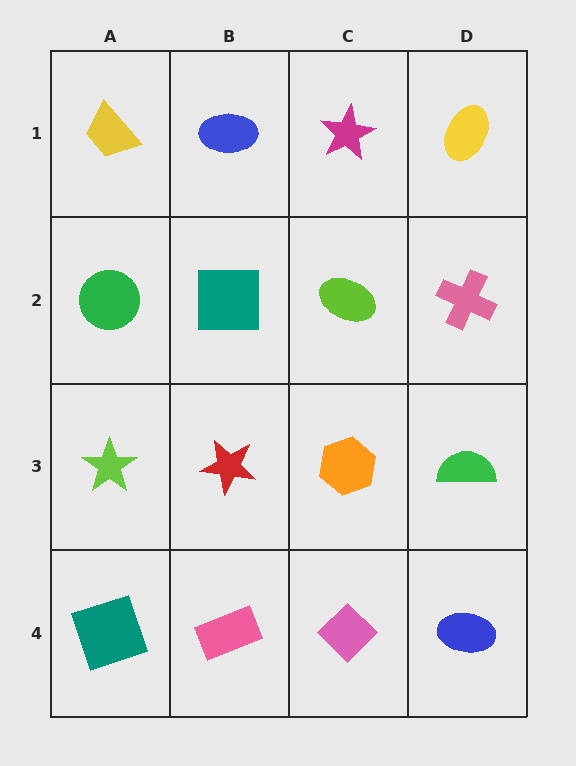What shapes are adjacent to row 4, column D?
A green semicircle (row 3, column D), a pink diamond (row 4, column C).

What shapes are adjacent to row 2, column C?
A magenta star (row 1, column C), an orange hexagon (row 3, column C), a teal square (row 2, column B), a pink cross (row 2, column D).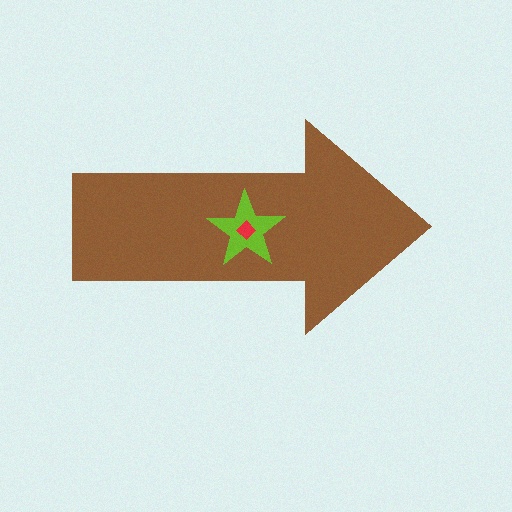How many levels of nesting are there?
3.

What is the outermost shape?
The brown arrow.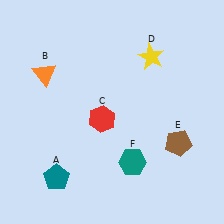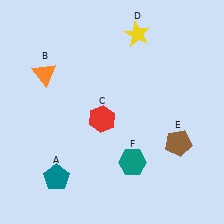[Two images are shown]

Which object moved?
The yellow star (D) moved up.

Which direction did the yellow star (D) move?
The yellow star (D) moved up.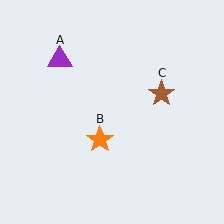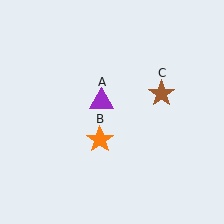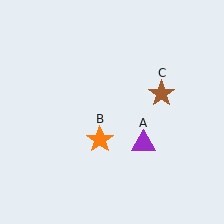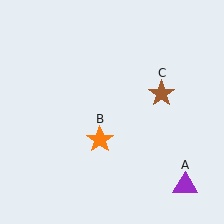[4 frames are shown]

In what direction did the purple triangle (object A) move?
The purple triangle (object A) moved down and to the right.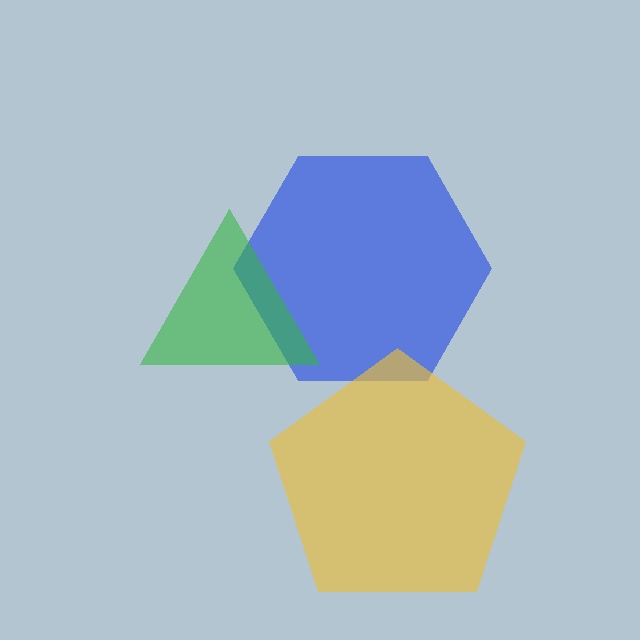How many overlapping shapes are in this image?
There are 3 overlapping shapes in the image.